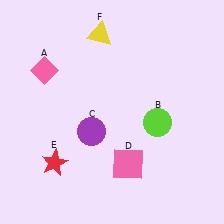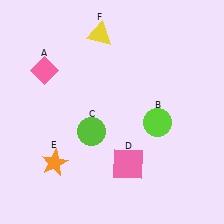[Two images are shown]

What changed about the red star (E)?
In Image 1, E is red. In Image 2, it changed to orange.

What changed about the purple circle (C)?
In Image 1, C is purple. In Image 2, it changed to lime.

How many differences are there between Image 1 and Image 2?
There are 2 differences between the two images.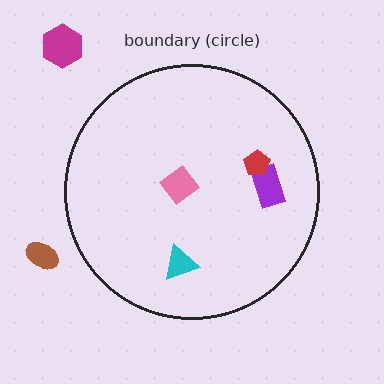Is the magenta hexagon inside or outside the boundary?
Outside.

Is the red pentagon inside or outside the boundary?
Inside.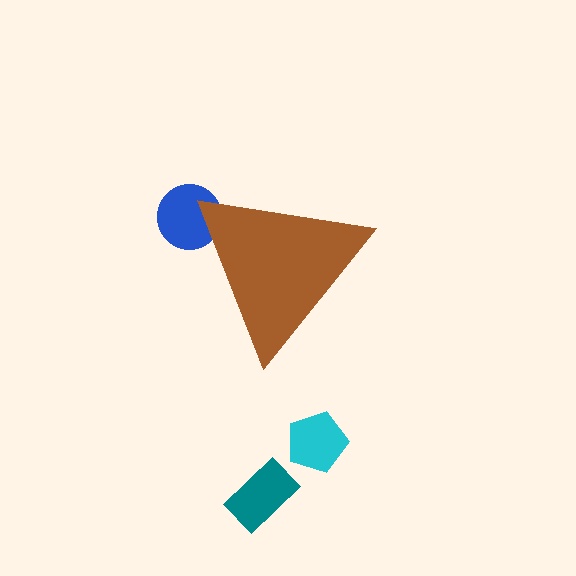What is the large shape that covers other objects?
A brown triangle.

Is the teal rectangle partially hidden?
No, the teal rectangle is fully visible.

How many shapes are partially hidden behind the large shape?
1 shape is partially hidden.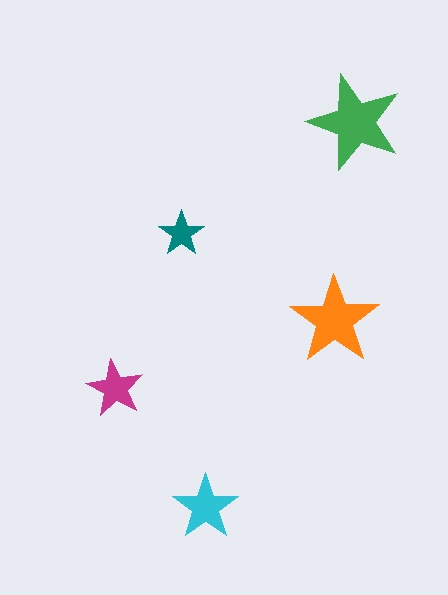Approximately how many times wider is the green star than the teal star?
About 2 times wider.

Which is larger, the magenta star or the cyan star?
The cyan one.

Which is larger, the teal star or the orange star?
The orange one.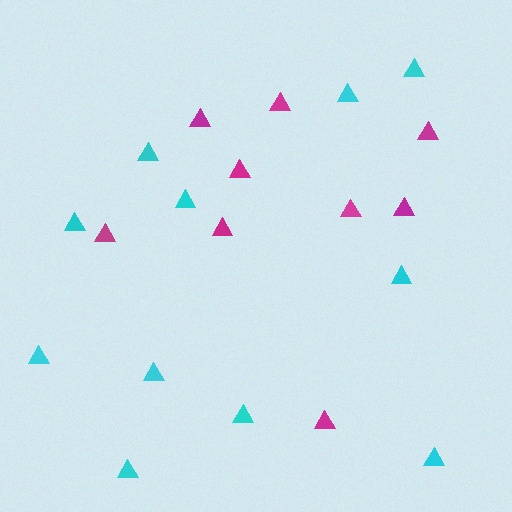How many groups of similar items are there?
There are 2 groups: one group of cyan triangles (11) and one group of magenta triangles (9).